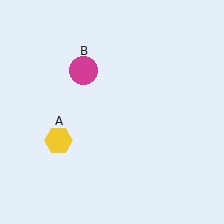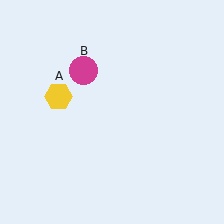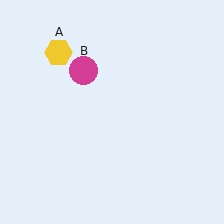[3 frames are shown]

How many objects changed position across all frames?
1 object changed position: yellow hexagon (object A).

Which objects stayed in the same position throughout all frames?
Magenta circle (object B) remained stationary.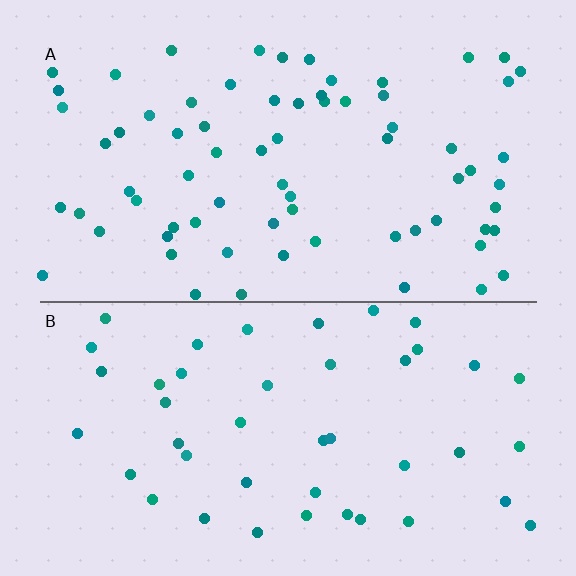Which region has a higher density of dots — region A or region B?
A (the top).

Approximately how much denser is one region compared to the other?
Approximately 1.6× — region A over region B.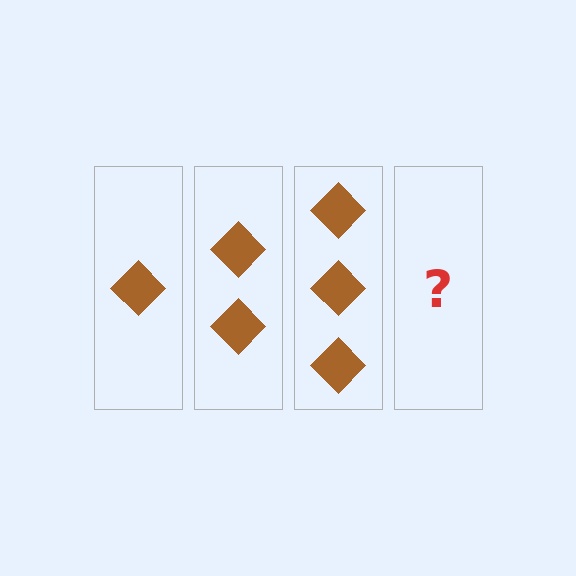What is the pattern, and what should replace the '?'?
The pattern is that each step adds one more diamond. The '?' should be 4 diamonds.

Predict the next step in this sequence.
The next step is 4 diamonds.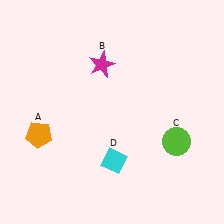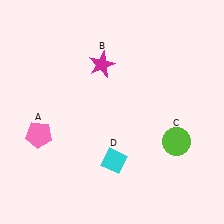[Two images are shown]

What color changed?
The pentagon (A) changed from orange in Image 1 to pink in Image 2.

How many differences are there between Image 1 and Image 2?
There is 1 difference between the two images.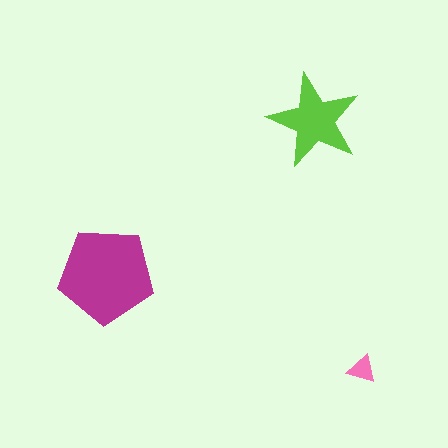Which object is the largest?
The magenta pentagon.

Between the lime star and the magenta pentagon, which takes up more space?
The magenta pentagon.